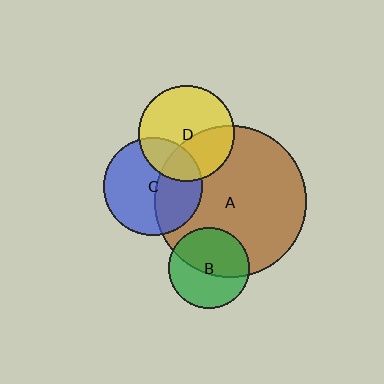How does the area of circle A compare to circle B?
Approximately 3.5 times.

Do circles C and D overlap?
Yes.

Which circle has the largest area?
Circle A (brown).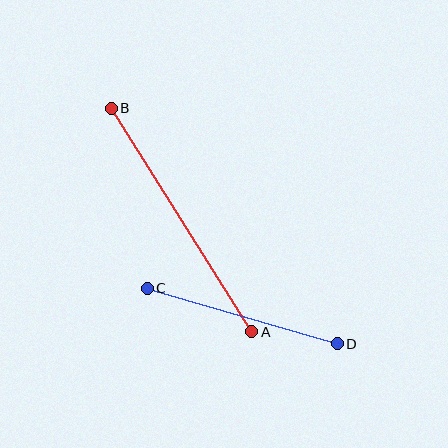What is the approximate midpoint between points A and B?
The midpoint is at approximately (181, 220) pixels.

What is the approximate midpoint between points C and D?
The midpoint is at approximately (242, 316) pixels.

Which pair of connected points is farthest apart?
Points A and B are farthest apart.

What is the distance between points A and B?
The distance is approximately 264 pixels.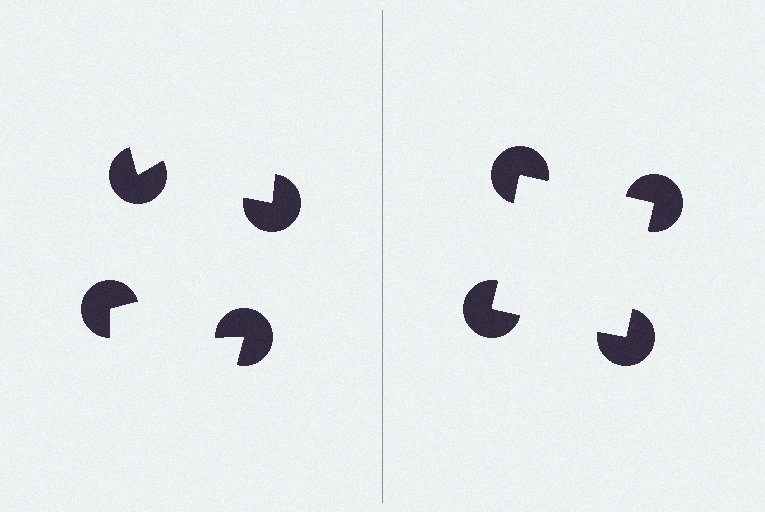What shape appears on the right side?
An illusory square.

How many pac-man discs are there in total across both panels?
8 — 4 on each side.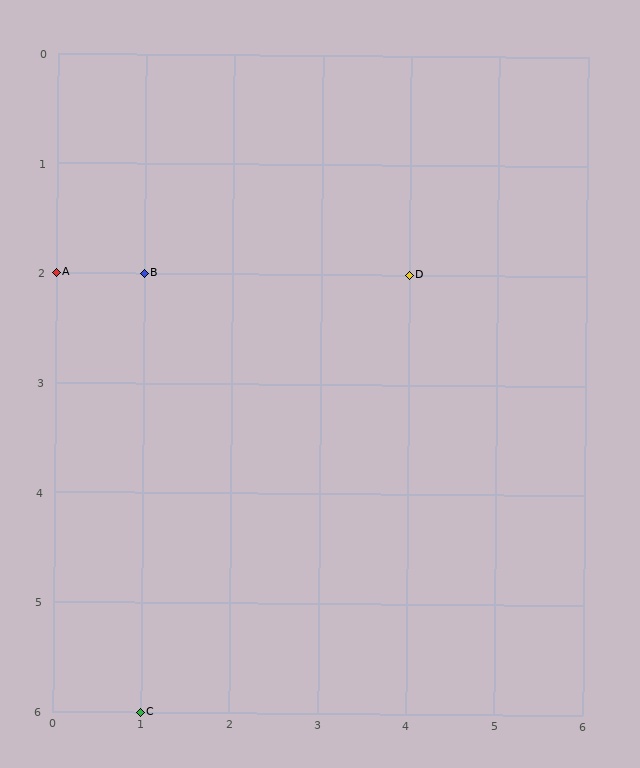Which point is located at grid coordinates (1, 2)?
Point B is at (1, 2).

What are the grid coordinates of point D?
Point D is at grid coordinates (4, 2).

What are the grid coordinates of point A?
Point A is at grid coordinates (0, 2).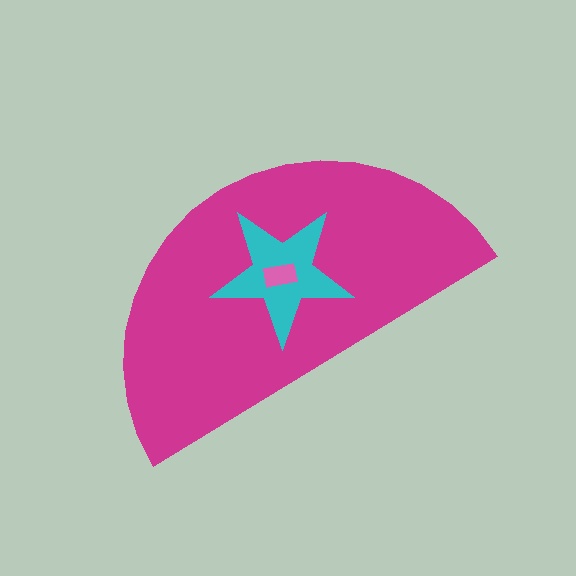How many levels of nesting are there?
3.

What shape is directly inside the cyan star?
The pink rectangle.